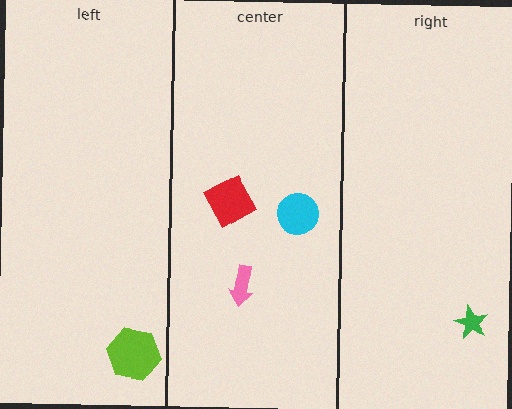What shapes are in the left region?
The lime hexagon.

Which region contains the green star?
The right region.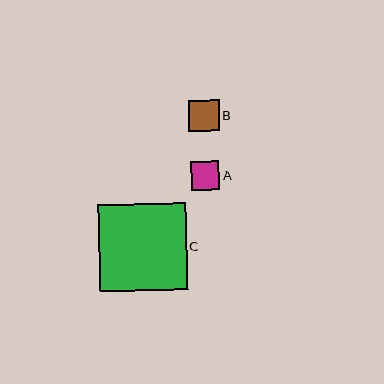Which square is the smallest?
Square A is the smallest with a size of approximately 29 pixels.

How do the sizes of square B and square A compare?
Square B and square A are approximately the same size.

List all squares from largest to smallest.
From largest to smallest: C, B, A.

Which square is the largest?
Square C is the largest with a size of approximately 88 pixels.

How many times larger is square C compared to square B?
Square C is approximately 2.9 times the size of square B.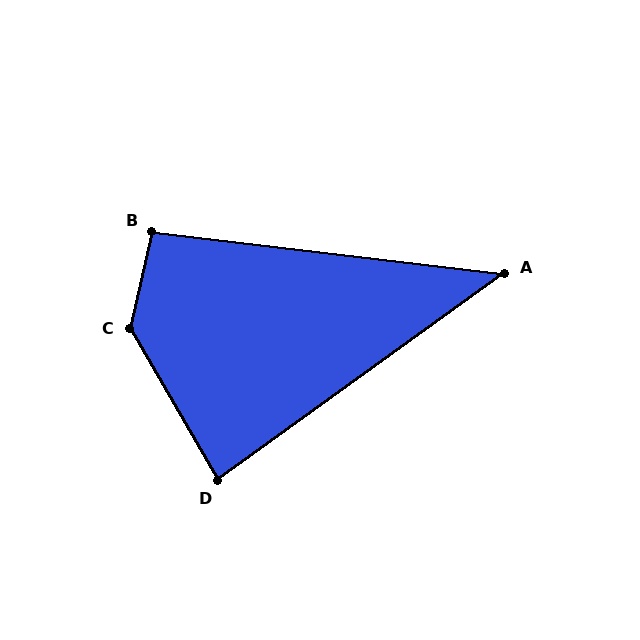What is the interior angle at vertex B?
Approximately 96 degrees (obtuse).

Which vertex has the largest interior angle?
C, at approximately 137 degrees.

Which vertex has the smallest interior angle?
A, at approximately 43 degrees.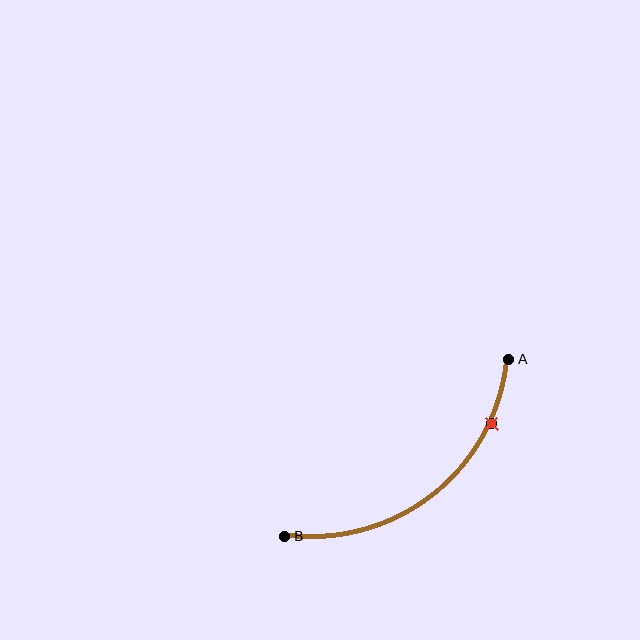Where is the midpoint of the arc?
The arc midpoint is the point on the curve farthest from the straight line joining A and B. It sits below and to the right of that line.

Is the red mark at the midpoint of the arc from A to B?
No. The red mark lies on the arc but is closer to endpoint A. The arc midpoint would be at the point on the curve equidistant along the arc from both A and B.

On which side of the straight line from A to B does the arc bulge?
The arc bulges below and to the right of the straight line connecting A and B.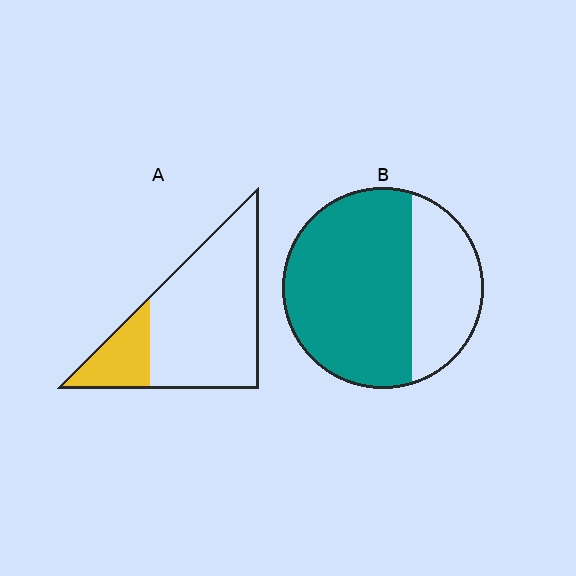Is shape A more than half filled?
No.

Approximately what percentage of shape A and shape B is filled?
A is approximately 20% and B is approximately 70%.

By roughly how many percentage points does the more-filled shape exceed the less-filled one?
By roughly 45 percentage points (B over A).